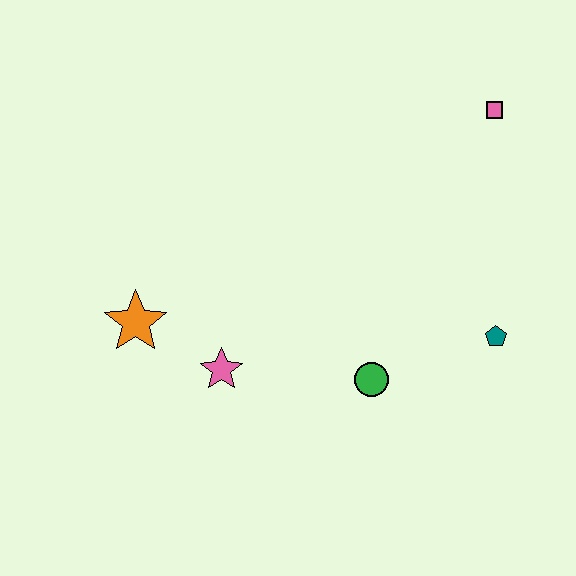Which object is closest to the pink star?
The orange star is closest to the pink star.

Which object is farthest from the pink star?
The pink square is farthest from the pink star.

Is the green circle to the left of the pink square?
Yes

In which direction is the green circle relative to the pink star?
The green circle is to the right of the pink star.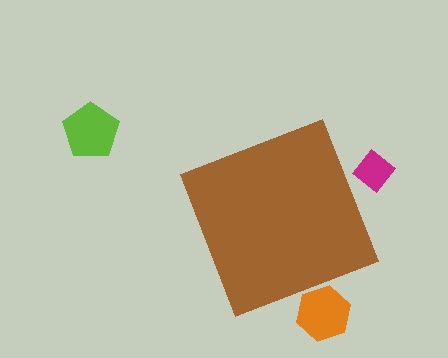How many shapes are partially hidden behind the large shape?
2 shapes are partially hidden.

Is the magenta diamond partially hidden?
Yes, the magenta diamond is partially hidden behind the brown diamond.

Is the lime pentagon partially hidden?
No, the lime pentagon is fully visible.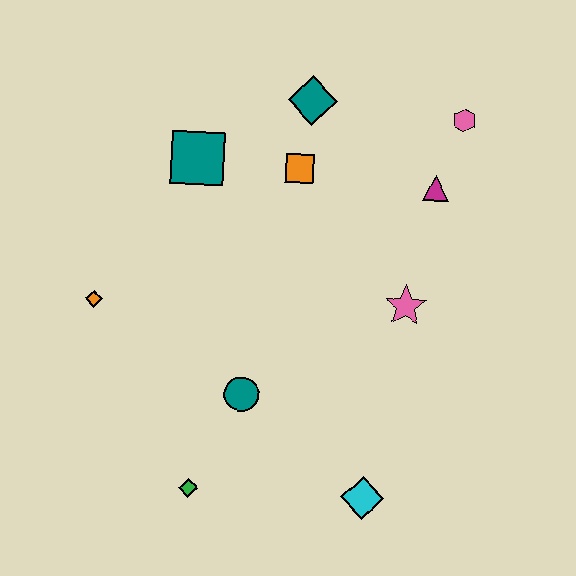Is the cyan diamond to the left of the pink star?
Yes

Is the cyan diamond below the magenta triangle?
Yes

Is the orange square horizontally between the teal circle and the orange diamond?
No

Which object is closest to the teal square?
The orange square is closest to the teal square.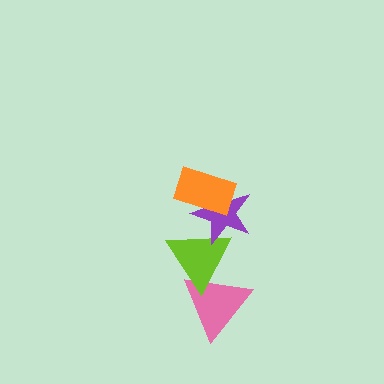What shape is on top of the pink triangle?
The lime triangle is on top of the pink triangle.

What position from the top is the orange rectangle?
The orange rectangle is 1st from the top.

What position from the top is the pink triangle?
The pink triangle is 4th from the top.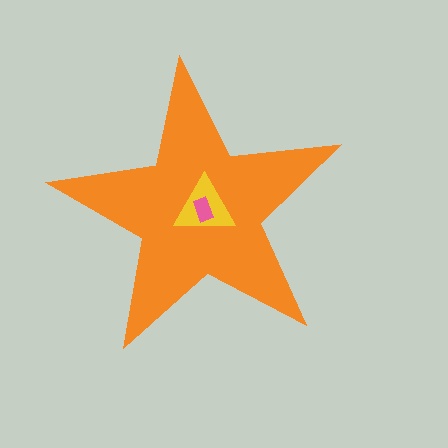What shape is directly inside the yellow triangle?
The pink rectangle.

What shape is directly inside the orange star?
The yellow triangle.